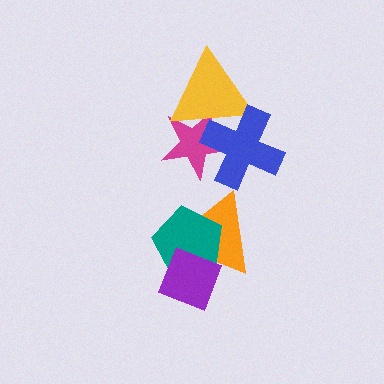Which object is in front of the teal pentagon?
The purple diamond is in front of the teal pentagon.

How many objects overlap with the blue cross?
2 objects overlap with the blue cross.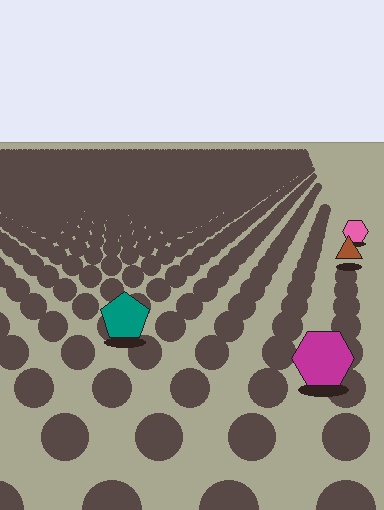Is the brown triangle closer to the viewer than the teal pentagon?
No. The teal pentagon is closer — you can tell from the texture gradient: the ground texture is coarser near it.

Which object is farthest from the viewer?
The pink hexagon is farthest from the viewer. It appears smaller and the ground texture around it is denser.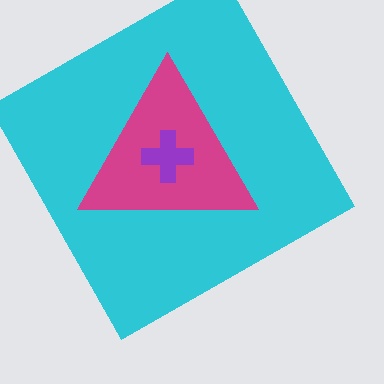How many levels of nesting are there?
3.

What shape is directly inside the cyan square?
The magenta triangle.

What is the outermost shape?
The cyan square.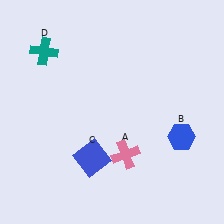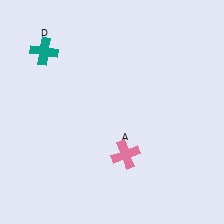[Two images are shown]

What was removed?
The blue square (C), the blue hexagon (B) were removed in Image 2.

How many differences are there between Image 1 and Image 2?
There are 2 differences between the two images.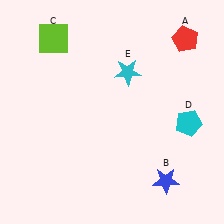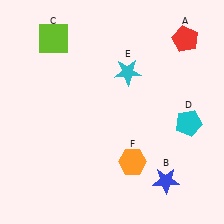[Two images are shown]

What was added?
An orange hexagon (F) was added in Image 2.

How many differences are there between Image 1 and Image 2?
There is 1 difference between the two images.